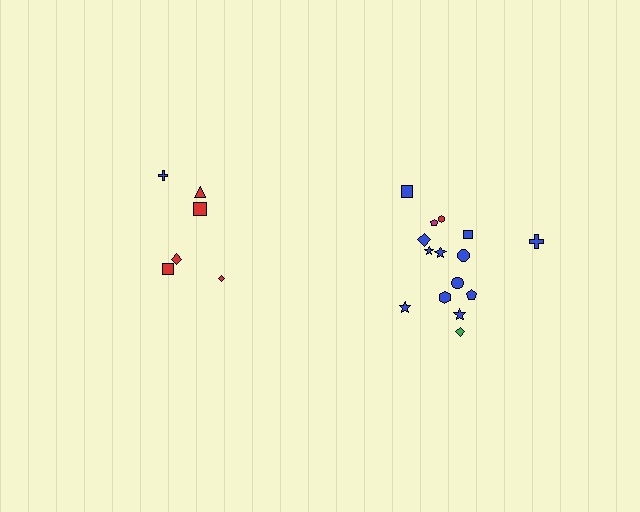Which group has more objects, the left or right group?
The right group.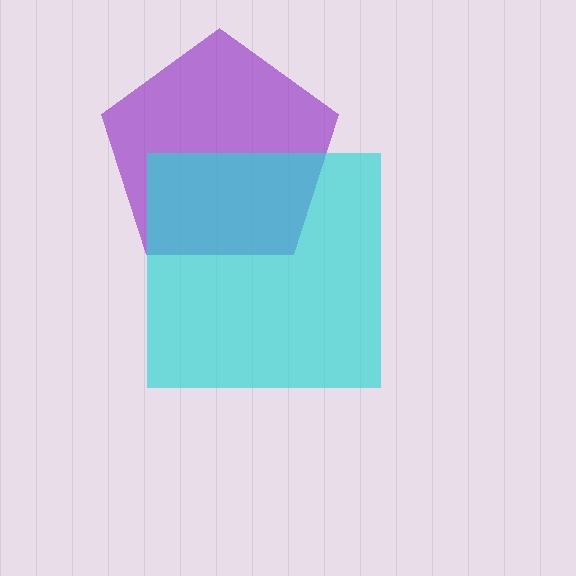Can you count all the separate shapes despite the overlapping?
Yes, there are 2 separate shapes.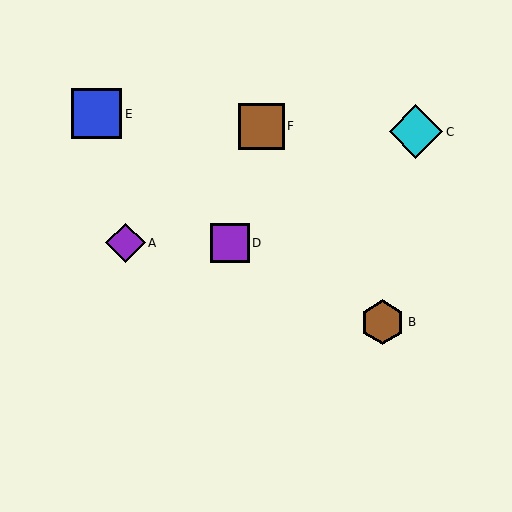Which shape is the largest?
The cyan diamond (labeled C) is the largest.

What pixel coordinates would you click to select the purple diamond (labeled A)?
Click at (126, 243) to select the purple diamond A.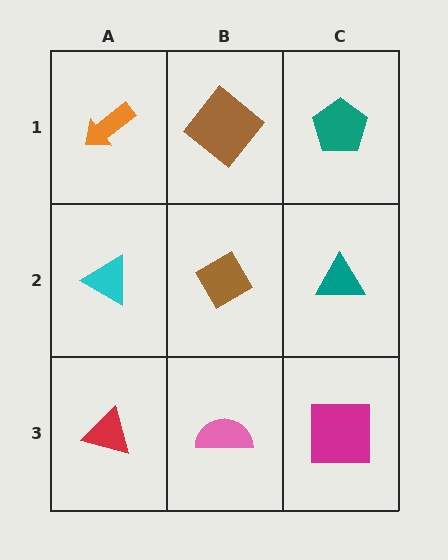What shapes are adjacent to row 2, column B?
A brown diamond (row 1, column B), a pink semicircle (row 3, column B), a cyan triangle (row 2, column A), a teal triangle (row 2, column C).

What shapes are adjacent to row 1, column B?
A brown diamond (row 2, column B), an orange arrow (row 1, column A), a teal pentagon (row 1, column C).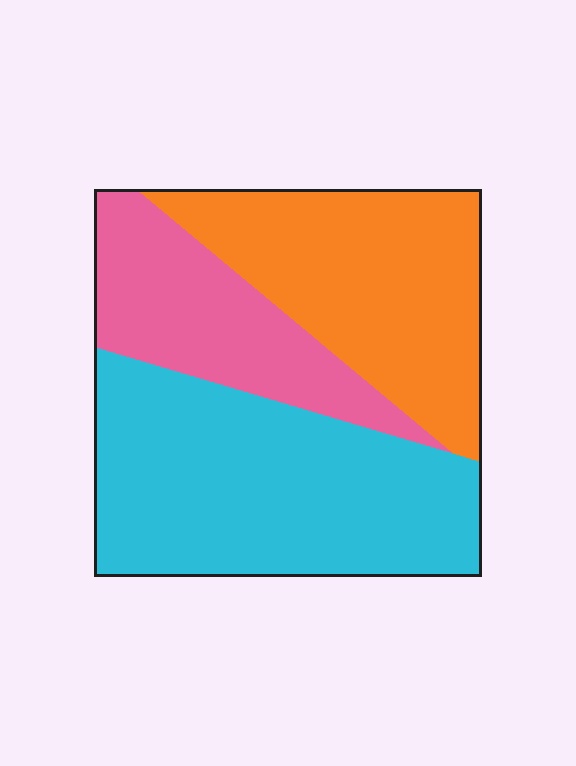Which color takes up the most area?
Cyan, at roughly 45%.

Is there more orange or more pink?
Orange.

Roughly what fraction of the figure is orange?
Orange covers roughly 35% of the figure.